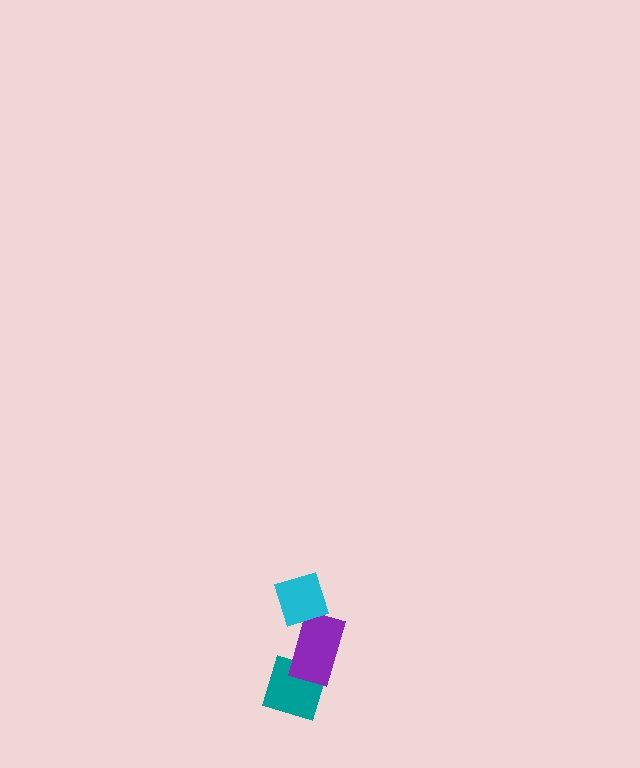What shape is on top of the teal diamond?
The purple rectangle is on top of the teal diamond.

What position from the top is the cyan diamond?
The cyan diamond is 1st from the top.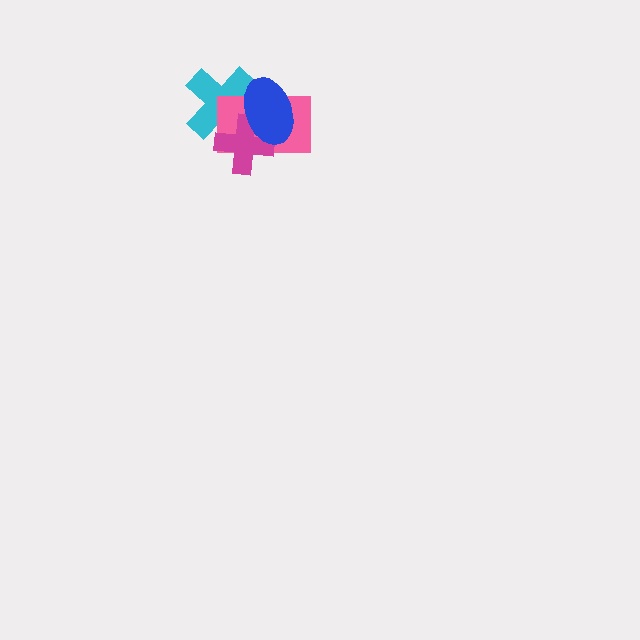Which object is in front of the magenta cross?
The blue ellipse is in front of the magenta cross.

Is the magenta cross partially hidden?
Yes, it is partially covered by another shape.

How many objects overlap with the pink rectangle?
3 objects overlap with the pink rectangle.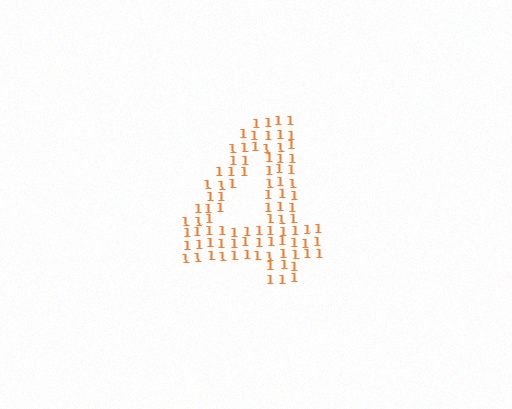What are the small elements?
The small elements are digit 1's.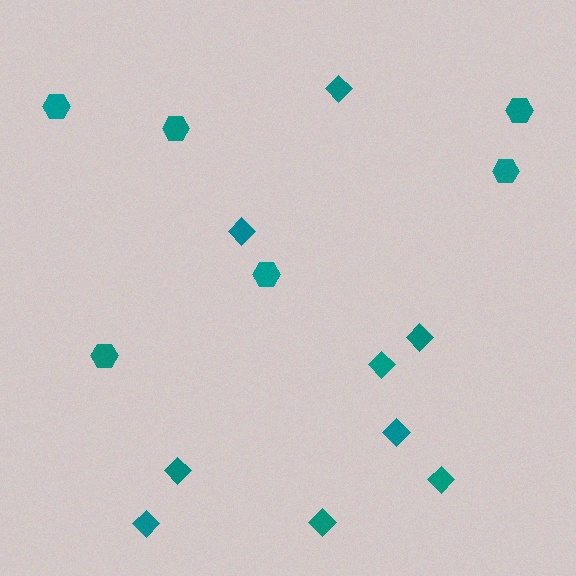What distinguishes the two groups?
There are 2 groups: one group of diamonds (9) and one group of hexagons (6).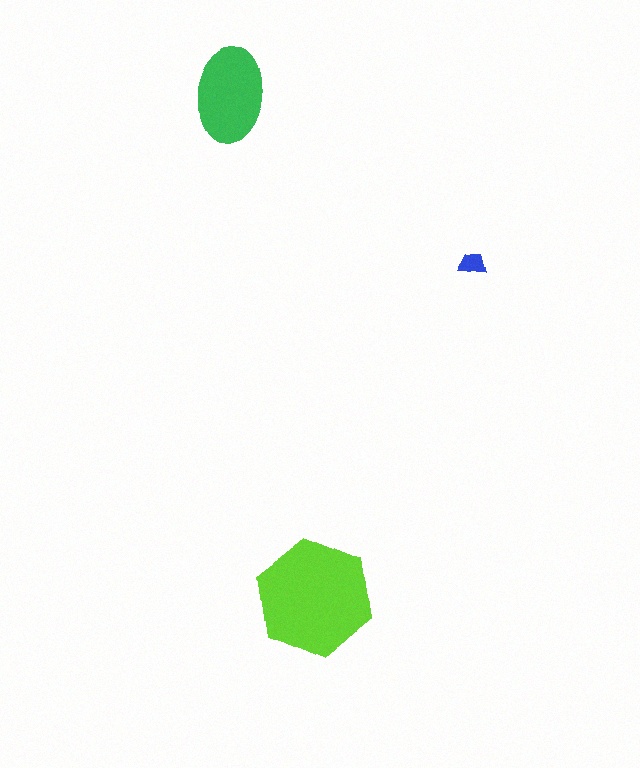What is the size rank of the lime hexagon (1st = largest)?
1st.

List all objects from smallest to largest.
The blue trapezoid, the green ellipse, the lime hexagon.